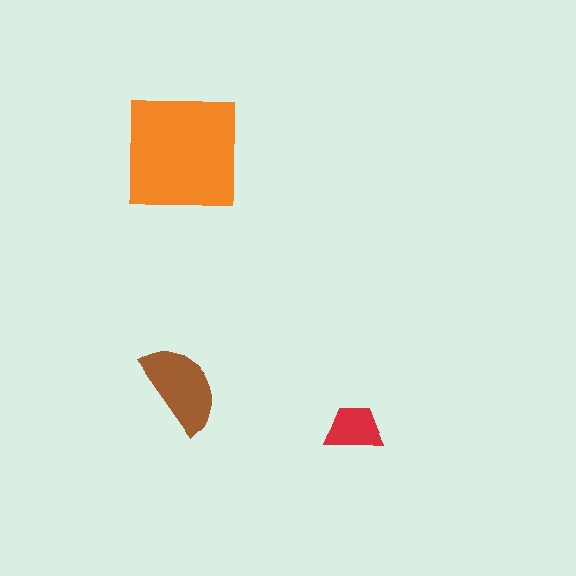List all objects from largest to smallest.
The orange square, the brown semicircle, the red trapezoid.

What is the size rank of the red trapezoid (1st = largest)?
3rd.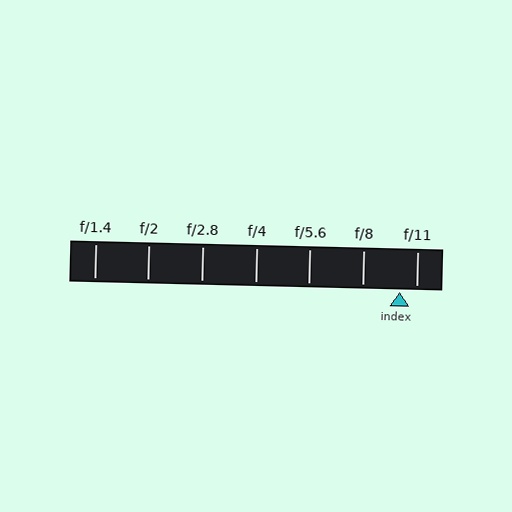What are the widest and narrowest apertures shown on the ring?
The widest aperture shown is f/1.4 and the narrowest is f/11.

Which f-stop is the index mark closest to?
The index mark is closest to f/11.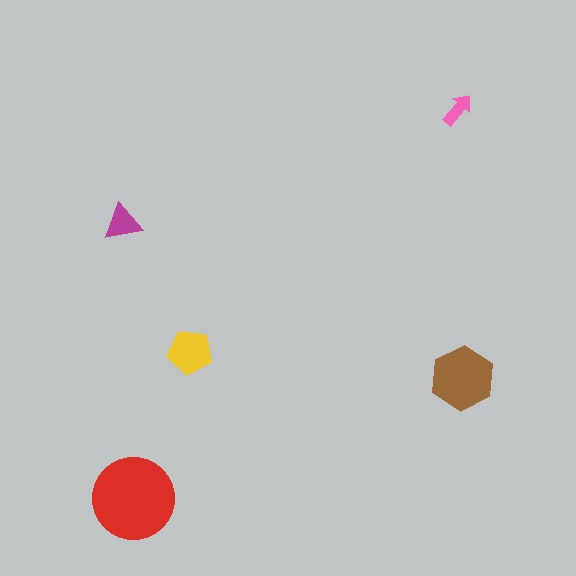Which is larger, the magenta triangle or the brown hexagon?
The brown hexagon.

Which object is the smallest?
The pink arrow.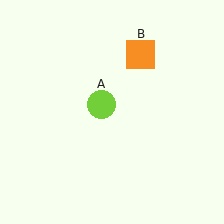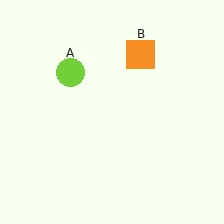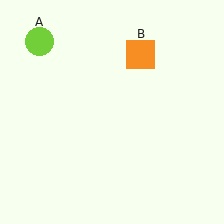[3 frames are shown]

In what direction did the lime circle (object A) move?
The lime circle (object A) moved up and to the left.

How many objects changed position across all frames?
1 object changed position: lime circle (object A).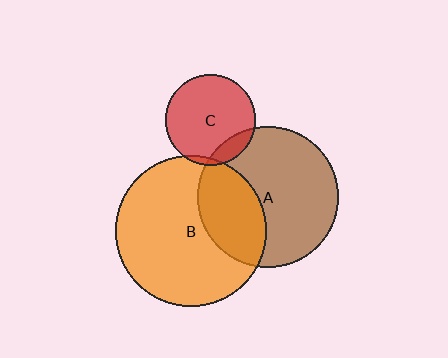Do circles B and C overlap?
Yes.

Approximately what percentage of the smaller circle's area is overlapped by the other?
Approximately 5%.